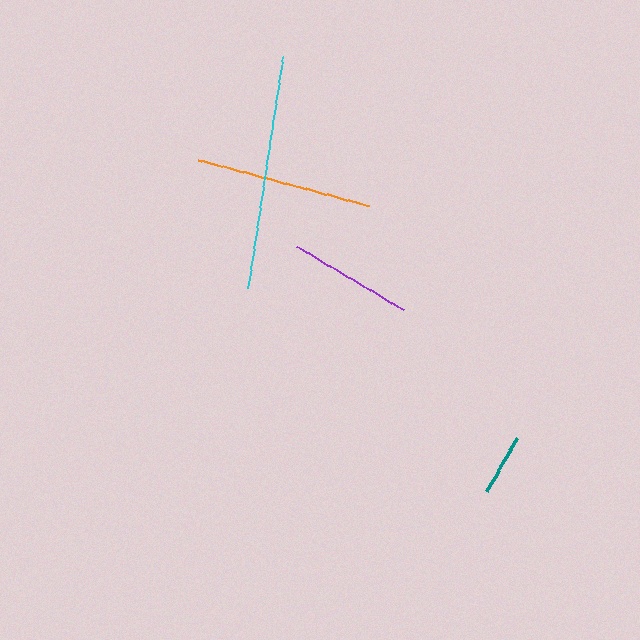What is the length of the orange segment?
The orange segment is approximately 177 pixels long.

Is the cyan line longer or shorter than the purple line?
The cyan line is longer than the purple line.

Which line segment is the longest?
The cyan line is the longest at approximately 234 pixels.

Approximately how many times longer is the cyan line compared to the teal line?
The cyan line is approximately 3.9 times the length of the teal line.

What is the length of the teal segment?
The teal segment is approximately 61 pixels long.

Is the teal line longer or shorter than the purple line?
The purple line is longer than the teal line.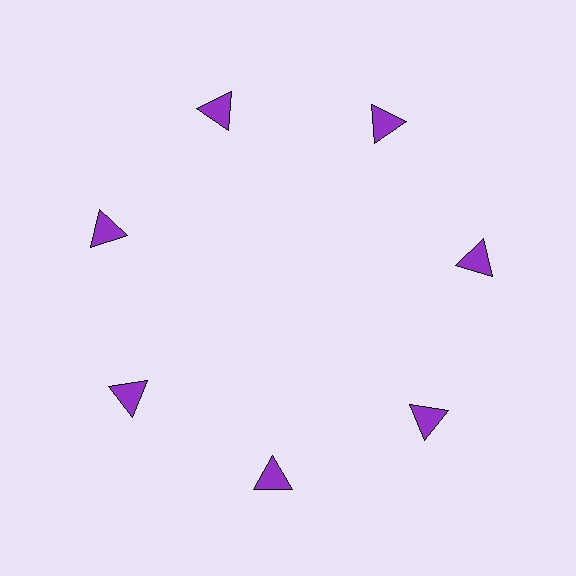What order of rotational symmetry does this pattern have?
This pattern has 7-fold rotational symmetry.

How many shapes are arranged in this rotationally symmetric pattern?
There are 7 shapes, arranged in 7 groups of 1.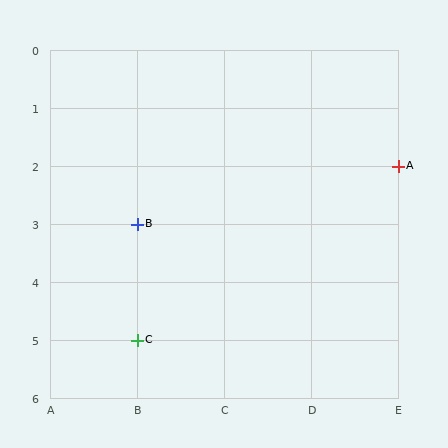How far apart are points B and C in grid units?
Points B and C are 2 rows apart.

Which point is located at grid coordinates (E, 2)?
Point A is at (E, 2).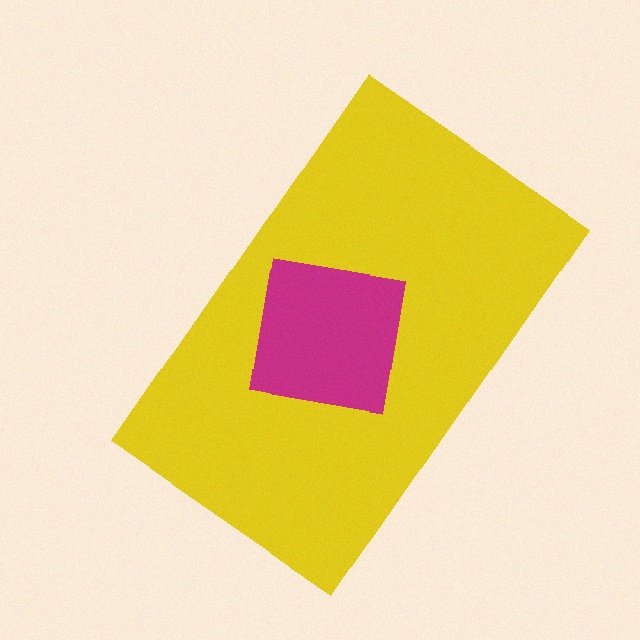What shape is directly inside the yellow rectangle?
The magenta square.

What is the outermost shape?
The yellow rectangle.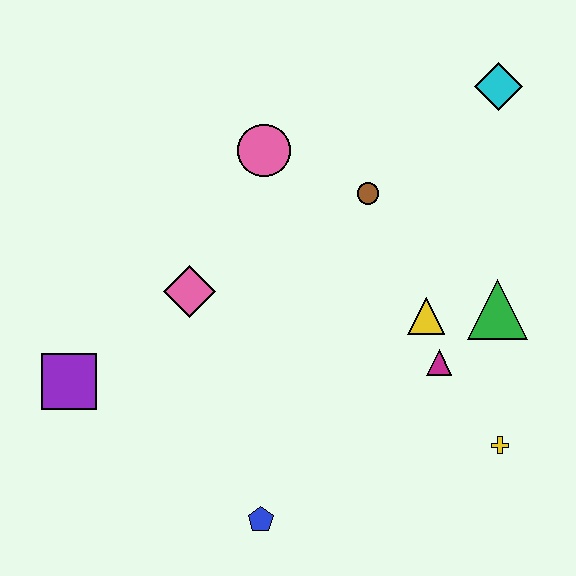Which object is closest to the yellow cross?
The magenta triangle is closest to the yellow cross.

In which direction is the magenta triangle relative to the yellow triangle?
The magenta triangle is below the yellow triangle.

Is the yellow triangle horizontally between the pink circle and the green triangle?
Yes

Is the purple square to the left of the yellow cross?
Yes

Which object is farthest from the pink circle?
The yellow cross is farthest from the pink circle.